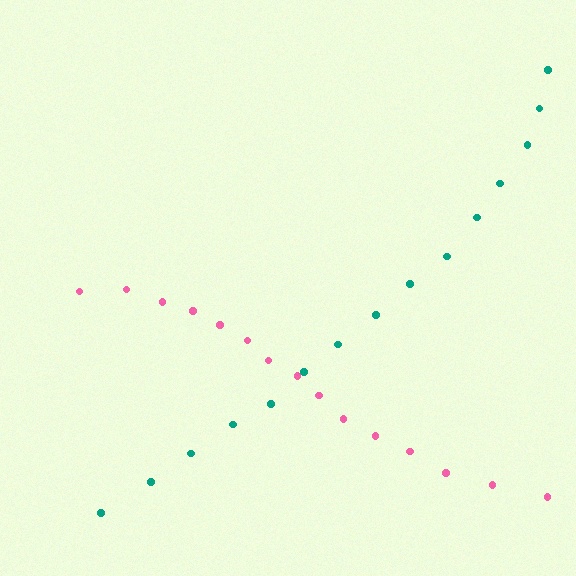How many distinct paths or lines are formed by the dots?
There are 2 distinct paths.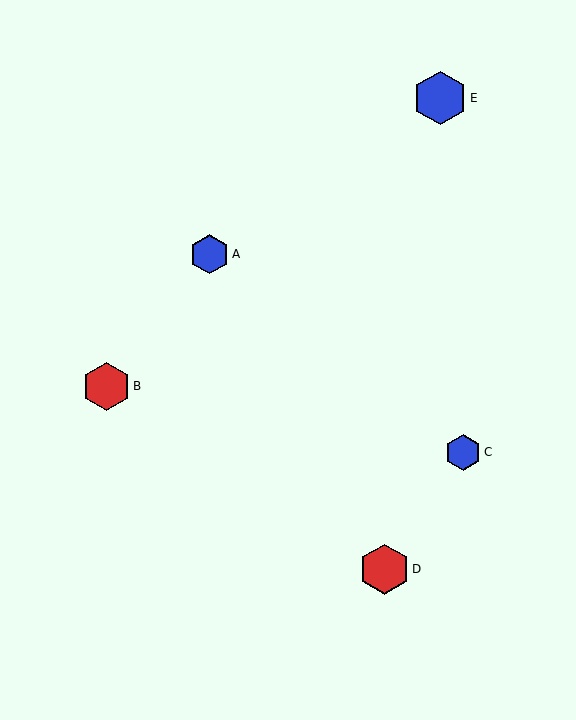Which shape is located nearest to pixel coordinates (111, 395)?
The red hexagon (labeled B) at (106, 386) is nearest to that location.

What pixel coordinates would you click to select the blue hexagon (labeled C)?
Click at (463, 452) to select the blue hexagon C.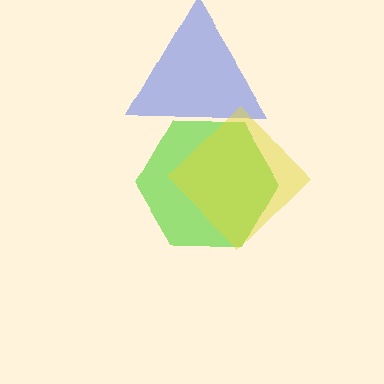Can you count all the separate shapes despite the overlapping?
Yes, there are 3 separate shapes.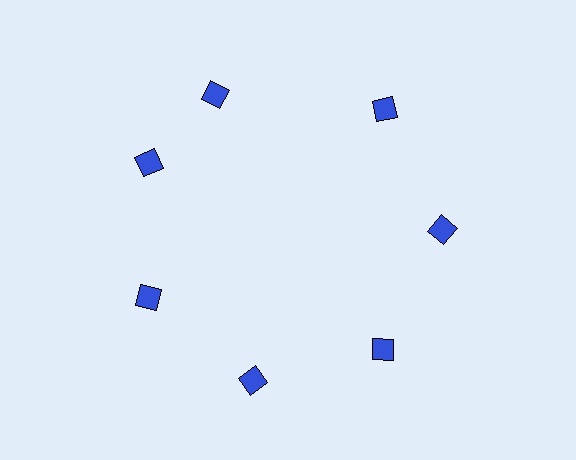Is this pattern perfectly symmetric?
No. The 7 blue squares are arranged in a ring, but one element near the 12 o'clock position is rotated out of alignment along the ring, breaking the 7-fold rotational symmetry.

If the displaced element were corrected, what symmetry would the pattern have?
It would have 7-fold rotational symmetry — the pattern would map onto itself every 51 degrees.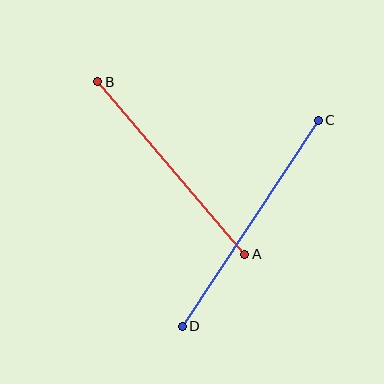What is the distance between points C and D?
The distance is approximately 247 pixels.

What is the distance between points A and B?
The distance is approximately 227 pixels.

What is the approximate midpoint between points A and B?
The midpoint is at approximately (171, 168) pixels.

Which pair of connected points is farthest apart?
Points C and D are farthest apart.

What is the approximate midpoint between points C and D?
The midpoint is at approximately (250, 223) pixels.